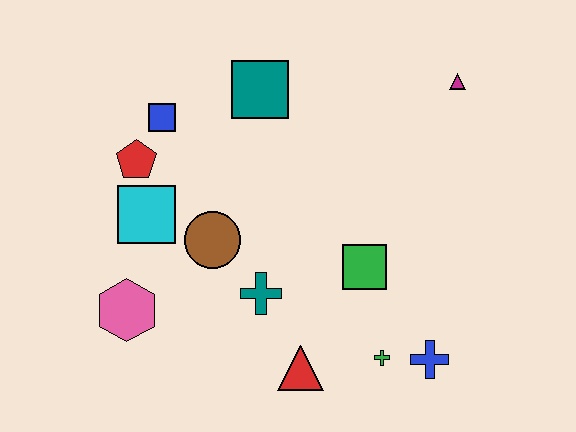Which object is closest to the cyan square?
The red pentagon is closest to the cyan square.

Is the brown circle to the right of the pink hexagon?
Yes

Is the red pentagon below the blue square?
Yes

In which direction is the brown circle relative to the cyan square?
The brown circle is to the right of the cyan square.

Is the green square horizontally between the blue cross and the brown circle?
Yes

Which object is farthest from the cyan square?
The magenta triangle is farthest from the cyan square.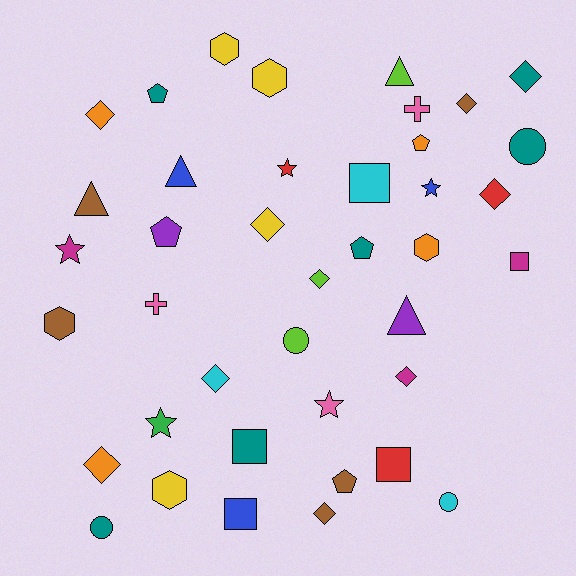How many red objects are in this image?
There are 3 red objects.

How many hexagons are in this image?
There are 5 hexagons.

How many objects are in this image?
There are 40 objects.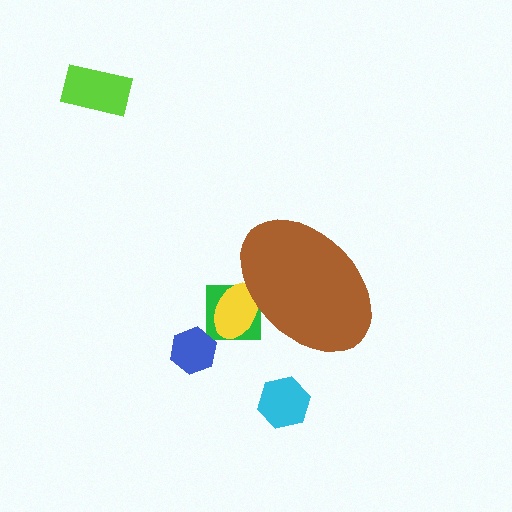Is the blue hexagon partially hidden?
No, the blue hexagon is fully visible.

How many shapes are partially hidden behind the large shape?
2 shapes are partially hidden.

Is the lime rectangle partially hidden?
No, the lime rectangle is fully visible.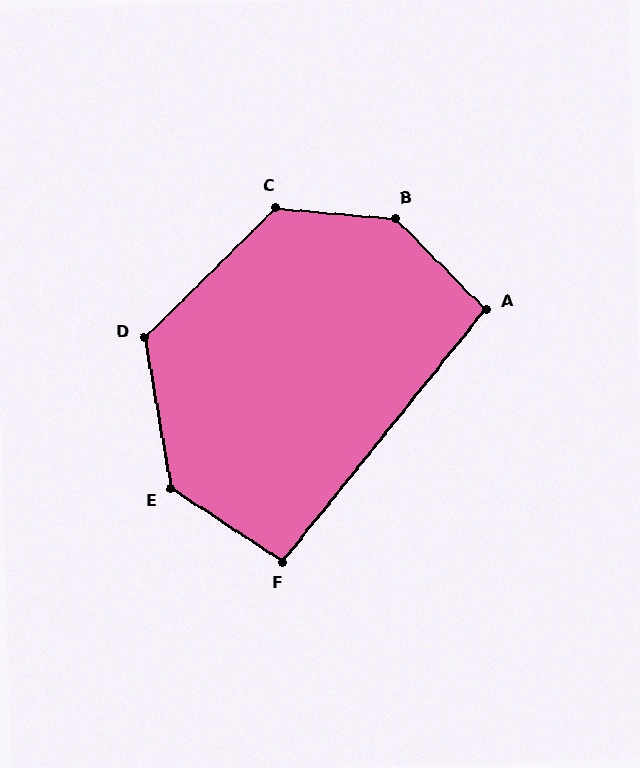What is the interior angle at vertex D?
Approximately 125 degrees (obtuse).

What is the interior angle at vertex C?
Approximately 130 degrees (obtuse).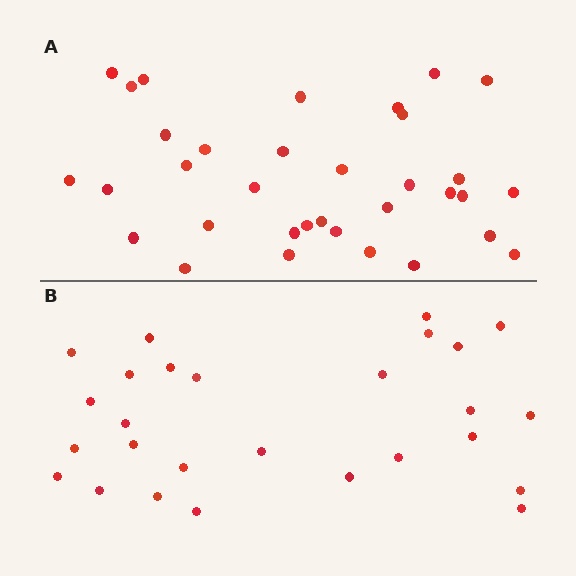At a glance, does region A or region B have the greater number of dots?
Region A (the top region) has more dots.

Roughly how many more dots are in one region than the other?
Region A has roughly 8 or so more dots than region B.